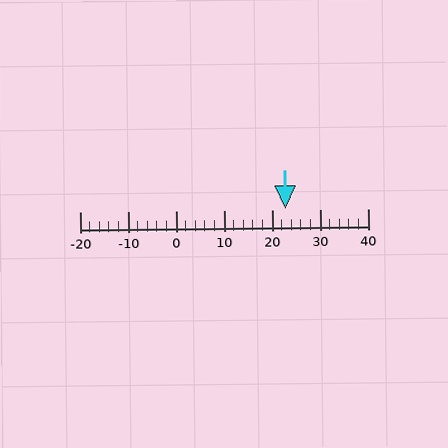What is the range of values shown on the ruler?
The ruler shows values from -20 to 40.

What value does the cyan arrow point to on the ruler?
The cyan arrow points to approximately 23.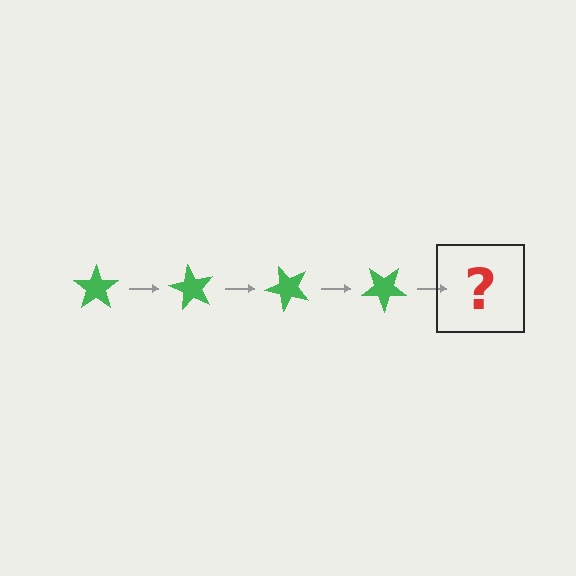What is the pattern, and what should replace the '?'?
The pattern is that the star rotates 60 degrees each step. The '?' should be a green star rotated 240 degrees.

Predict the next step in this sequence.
The next step is a green star rotated 240 degrees.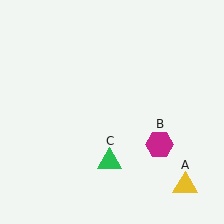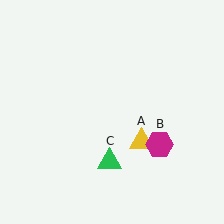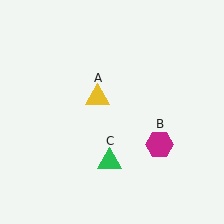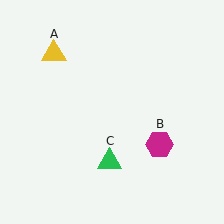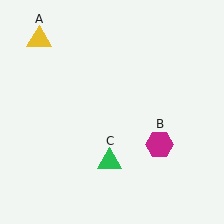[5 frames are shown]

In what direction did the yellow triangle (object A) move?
The yellow triangle (object A) moved up and to the left.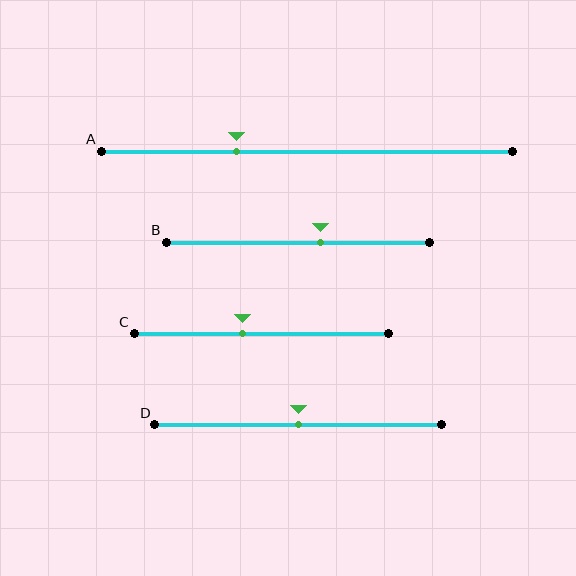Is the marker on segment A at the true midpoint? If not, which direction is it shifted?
No, the marker on segment A is shifted to the left by about 17% of the segment length.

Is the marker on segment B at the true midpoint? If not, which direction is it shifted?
No, the marker on segment B is shifted to the right by about 9% of the segment length.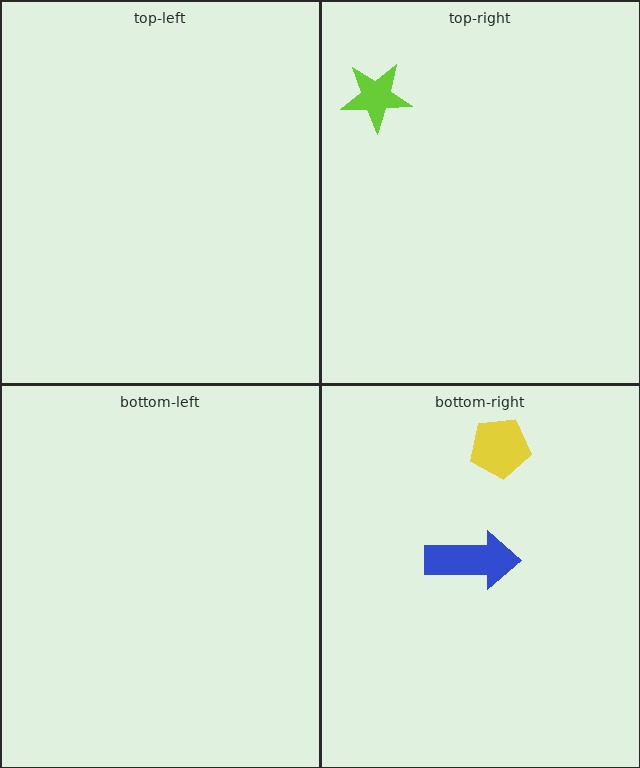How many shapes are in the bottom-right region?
2.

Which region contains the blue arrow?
The bottom-right region.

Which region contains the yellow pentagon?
The bottom-right region.